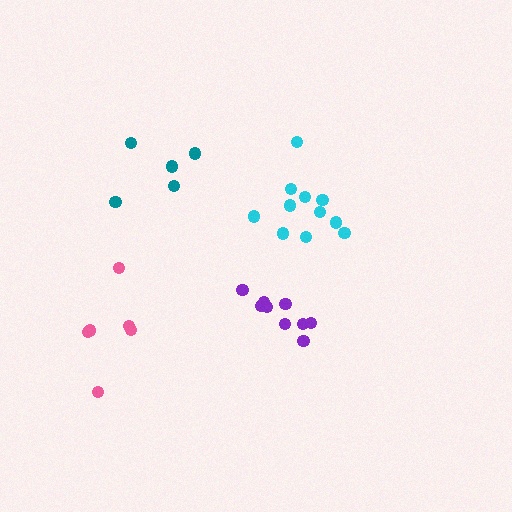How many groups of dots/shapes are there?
There are 4 groups.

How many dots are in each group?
Group 1: 11 dots, Group 2: 5 dots, Group 3: 6 dots, Group 4: 9 dots (31 total).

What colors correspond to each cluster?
The clusters are colored: cyan, teal, pink, purple.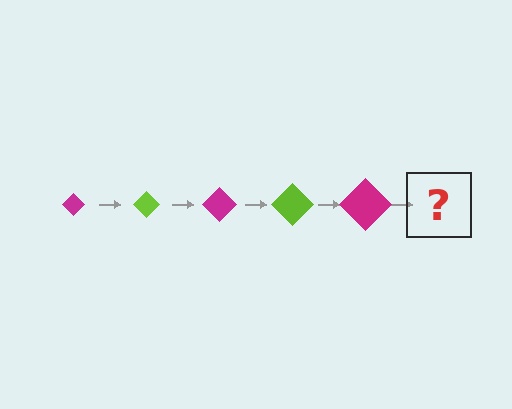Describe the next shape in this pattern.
It should be a lime diamond, larger than the previous one.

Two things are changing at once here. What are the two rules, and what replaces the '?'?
The two rules are that the diamond grows larger each step and the color cycles through magenta and lime. The '?' should be a lime diamond, larger than the previous one.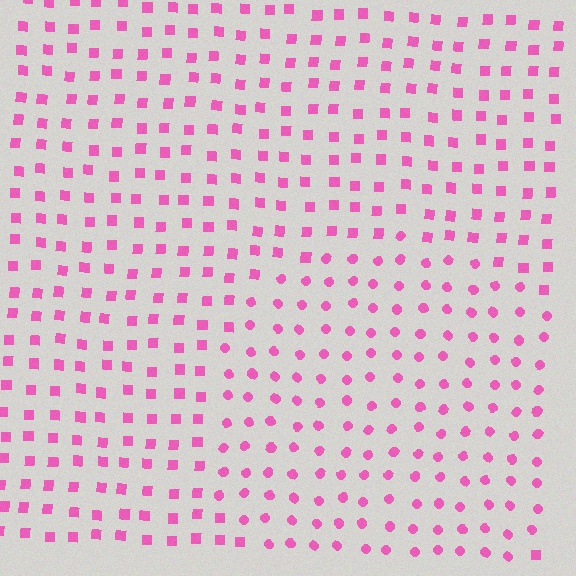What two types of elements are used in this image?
The image uses circles inside the circle region and squares outside it.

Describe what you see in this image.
The image is filled with small pink elements arranged in a uniform grid. A circle-shaped region contains circles, while the surrounding area contains squares. The boundary is defined purely by the change in element shape.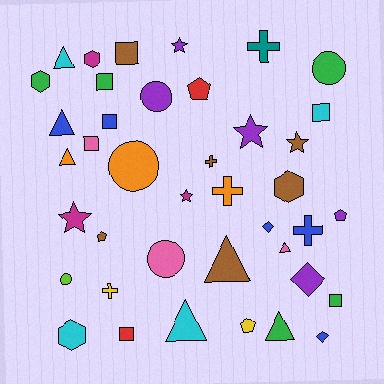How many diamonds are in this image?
There are 3 diamonds.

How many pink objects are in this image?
There are 3 pink objects.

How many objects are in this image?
There are 40 objects.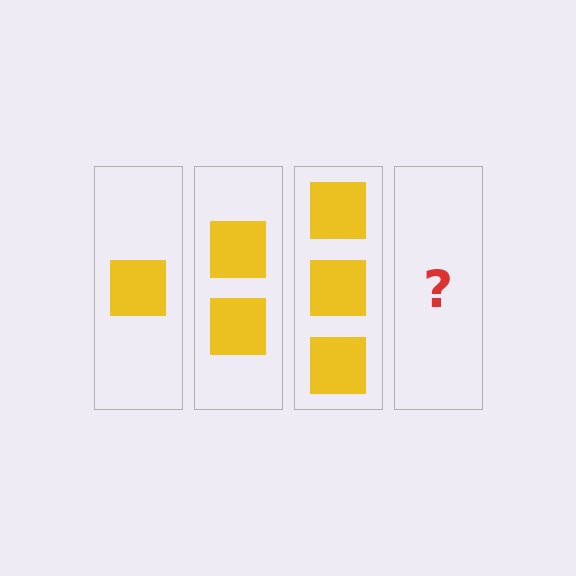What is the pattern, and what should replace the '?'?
The pattern is that each step adds one more square. The '?' should be 4 squares.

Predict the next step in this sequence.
The next step is 4 squares.